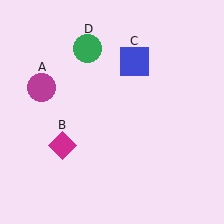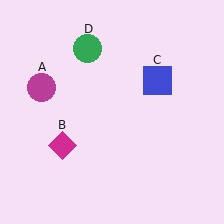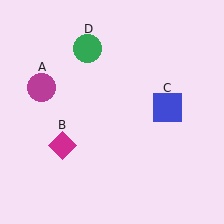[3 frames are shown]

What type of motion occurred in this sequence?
The blue square (object C) rotated clockwise around the center of the scene.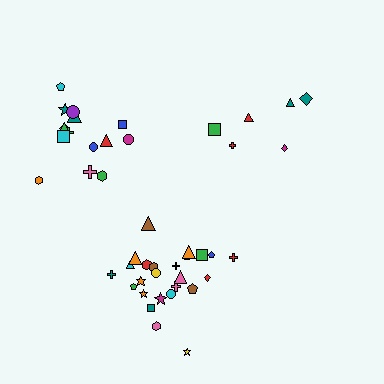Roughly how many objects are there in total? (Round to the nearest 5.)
Roughly 45 objects in total.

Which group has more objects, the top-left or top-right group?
The top-left group.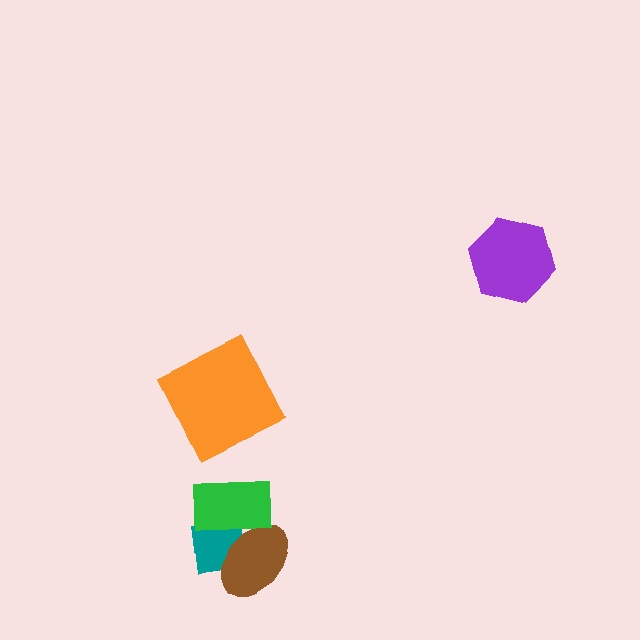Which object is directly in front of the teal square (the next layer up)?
The brown ellipse is directly in front of the teal square.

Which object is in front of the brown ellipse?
The green rectangle is in front of the brown ellipse.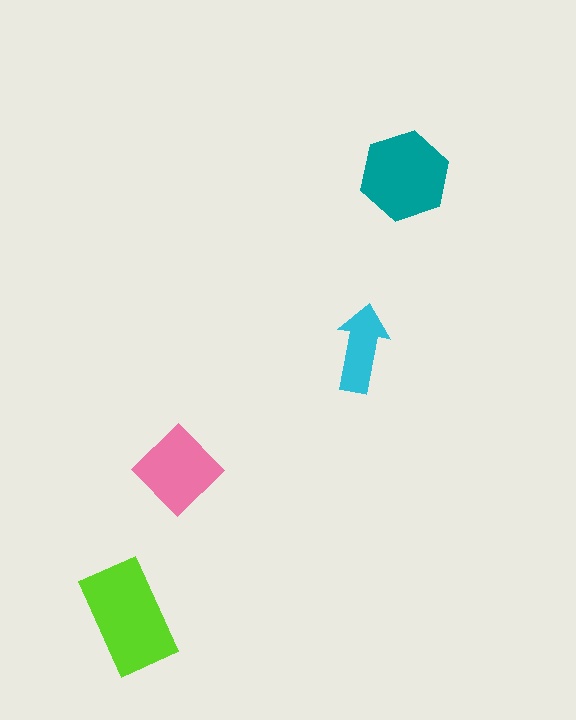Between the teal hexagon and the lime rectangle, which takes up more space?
The lime rectangle.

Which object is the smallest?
The cyan arrow.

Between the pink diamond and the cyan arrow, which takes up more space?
The pink diamond.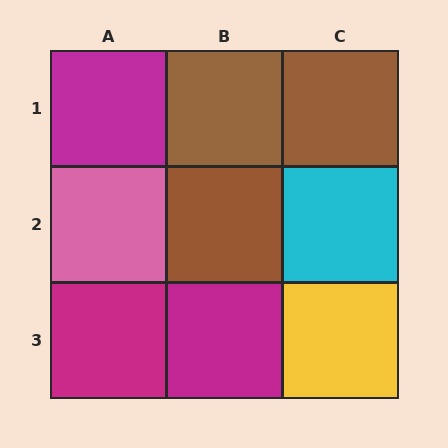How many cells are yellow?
1 cell is yellow.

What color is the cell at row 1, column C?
Brown.